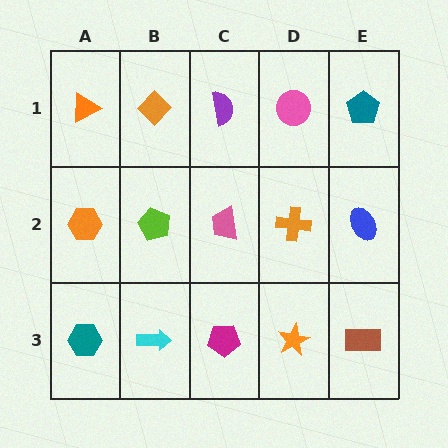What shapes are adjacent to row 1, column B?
A lime pentagon (row 2, column B), an orange triangle (row 1, column A), a purple semicircle (row 1, column C).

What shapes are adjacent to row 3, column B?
A lime pentagon (row 2, column B), a teal hexagon (row 3, column A), a magenta pentagon (row 3, column C).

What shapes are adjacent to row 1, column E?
A blue ellipse (row 2, column E), a pink circle (row 1, column D).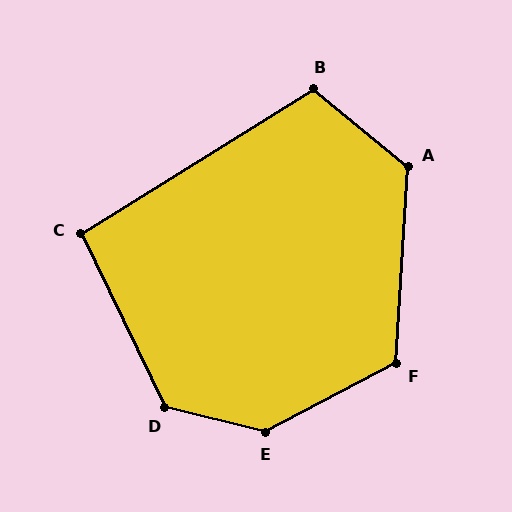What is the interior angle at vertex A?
Approximately 126 degrees (obtuse).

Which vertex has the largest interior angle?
E, at approximately 138 degrees.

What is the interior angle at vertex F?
Approximately 121 degrees (obtuse).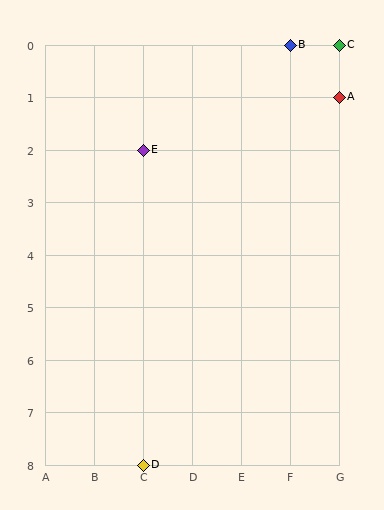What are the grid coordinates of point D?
Point D is at grid coordinates (C, 8).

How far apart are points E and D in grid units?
Points E and D are 6 rows apart.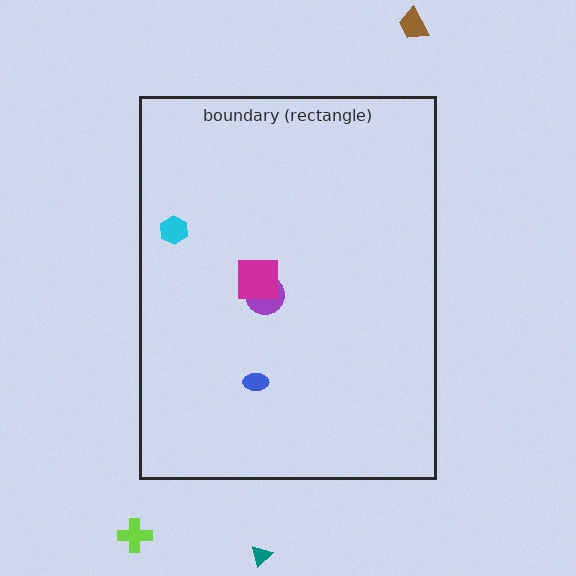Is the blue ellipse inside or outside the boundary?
Inside.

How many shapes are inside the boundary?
4 inside, 3 outside.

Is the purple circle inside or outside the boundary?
Inside.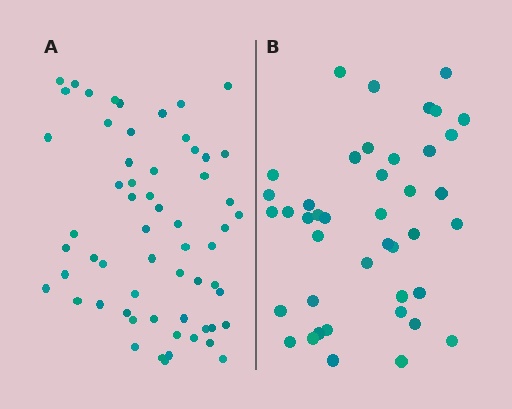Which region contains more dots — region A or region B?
Region A (the left region) has more dots.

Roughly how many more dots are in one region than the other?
Region A has approximately 20 more dots than region B.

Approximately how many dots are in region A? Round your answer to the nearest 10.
About 60 dots.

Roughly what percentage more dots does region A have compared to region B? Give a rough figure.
About 45% more.